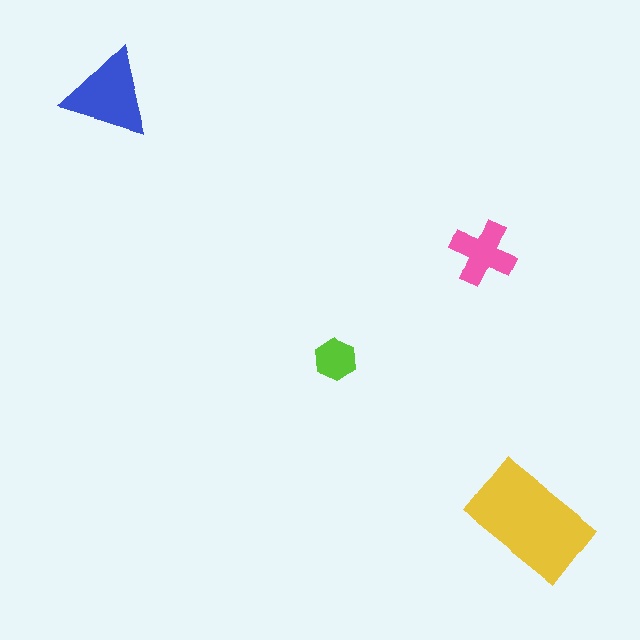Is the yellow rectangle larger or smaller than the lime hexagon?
Larger.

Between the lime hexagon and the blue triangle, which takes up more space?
The blue triangle.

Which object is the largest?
The yellow rectangle.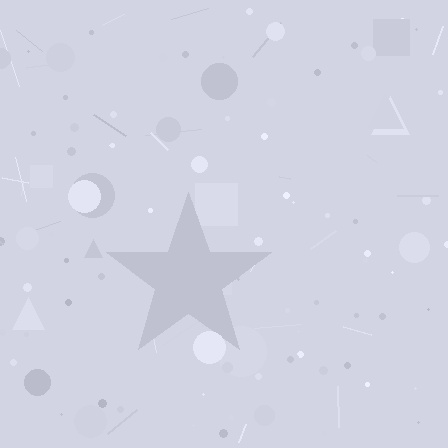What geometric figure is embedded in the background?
A star is embedded in the background.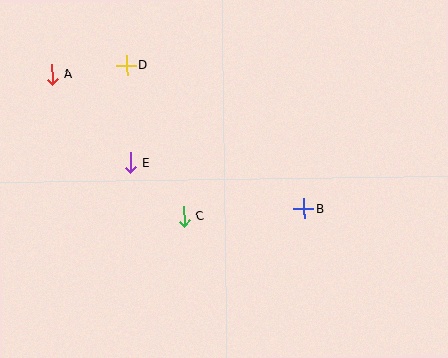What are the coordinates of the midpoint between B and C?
The midpoint between B and C is at (244, 213).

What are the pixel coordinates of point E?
Point E is at (130, 163).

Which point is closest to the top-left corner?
Point A is closest to the top-left corner.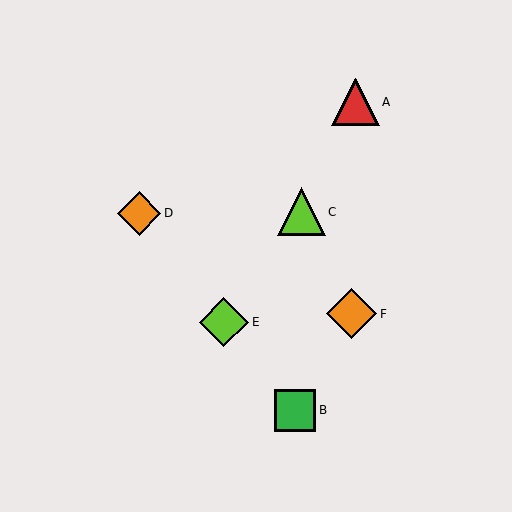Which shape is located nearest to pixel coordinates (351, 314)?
The orange diamond (labeled F) at (352, 314) is nearest to that location.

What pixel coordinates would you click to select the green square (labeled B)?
Click at (295, 410) to select the green square B.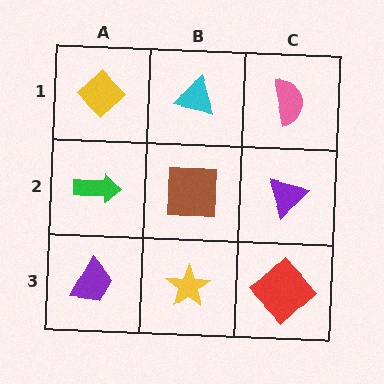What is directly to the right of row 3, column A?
A yellow star.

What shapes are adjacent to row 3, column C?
A purple triangle (row 2, column C), a yellow star (row 3, column B).